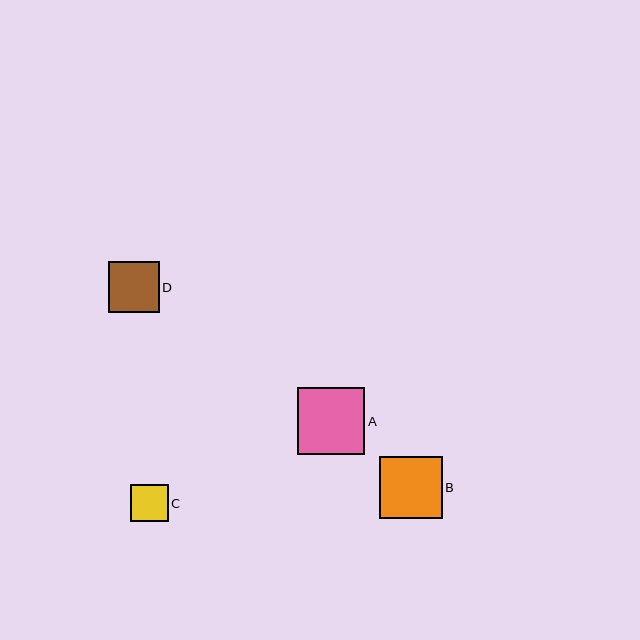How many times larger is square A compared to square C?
Square A is approximately 1.8 times the size of square C.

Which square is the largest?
Square A is the largest with a size of approximately 67 pixels.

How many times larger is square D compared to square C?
Square D is approximately 1.3 times the size of square C.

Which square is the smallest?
Square C is the smallest with a size of approximately 38 pixels.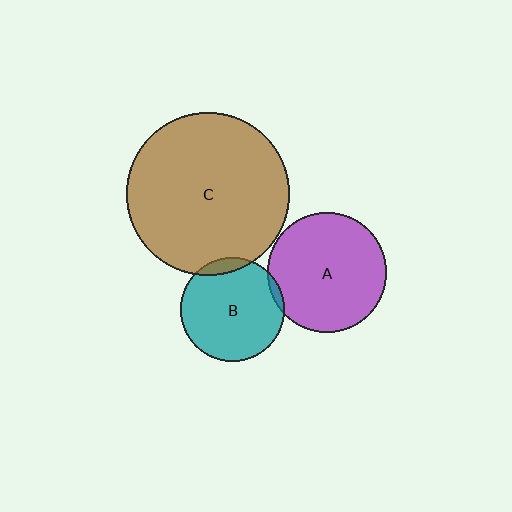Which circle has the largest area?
Circle C (brown).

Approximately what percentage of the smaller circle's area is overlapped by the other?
Approximately 5%.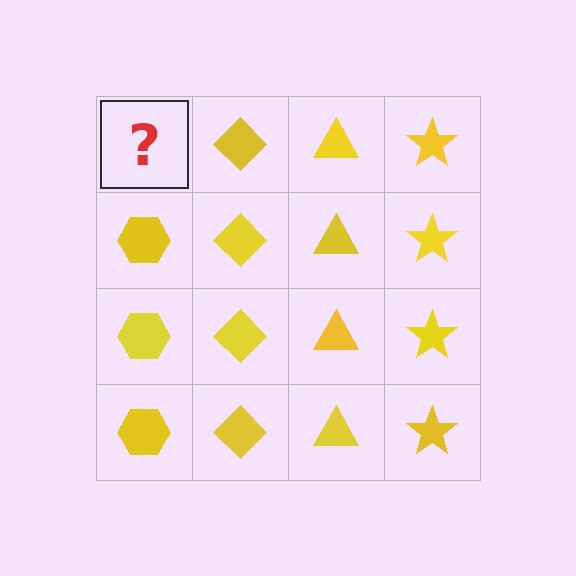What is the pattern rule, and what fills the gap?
The rule is that each column has a consistent shape. The gap should be filled with a yellow hexagon.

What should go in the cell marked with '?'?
The missing cell should contain a yellow hexagon.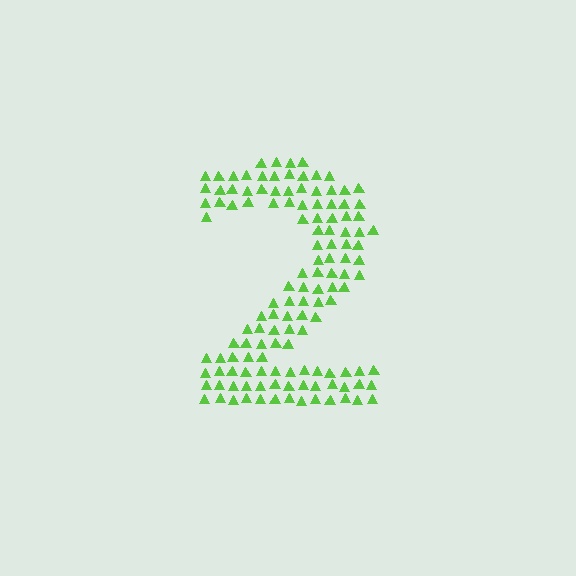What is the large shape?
The large shape is the digit 2.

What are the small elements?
The small elements are triangles.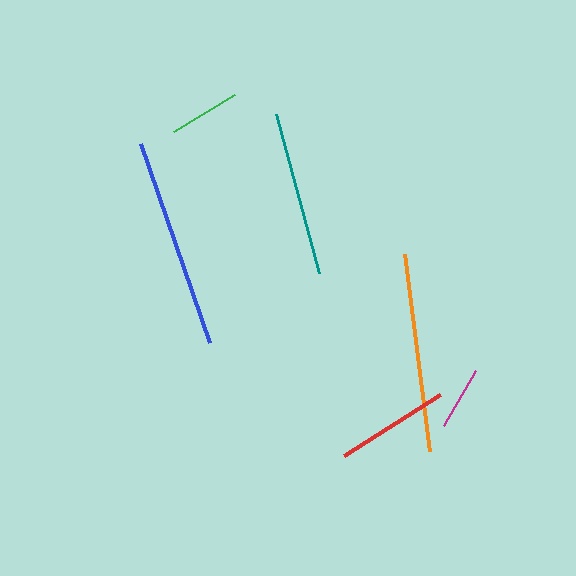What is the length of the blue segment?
The blue segment is approximately 210 pixels long.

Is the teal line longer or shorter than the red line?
The teal line is longer than the red line.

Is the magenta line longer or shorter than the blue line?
The blue line is longer than the magenta line.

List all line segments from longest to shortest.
From longest to shortest: blue, orange, teal, red, green, magenta.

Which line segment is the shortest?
The magenta line is the shortest at approximately 63 pixels.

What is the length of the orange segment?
The orange segment is approximately 199 pixels long.